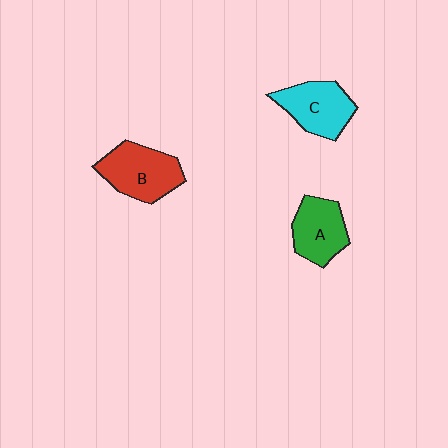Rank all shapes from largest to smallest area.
From largest to smallest: B (red), C (cyan), A (green).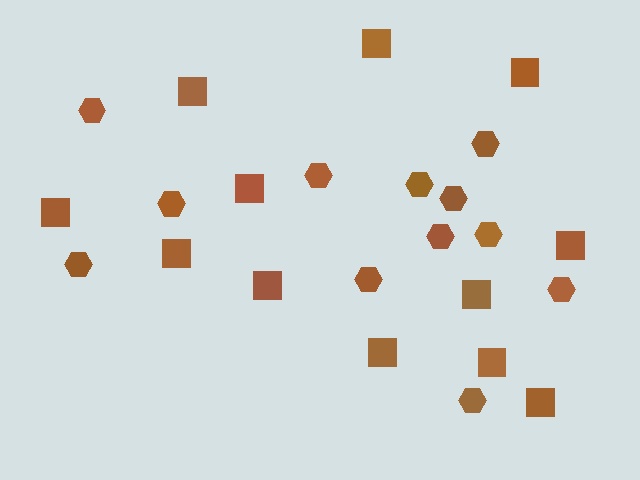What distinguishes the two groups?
There are 2 groups: one group of squares (12) and one group of hexagons (12).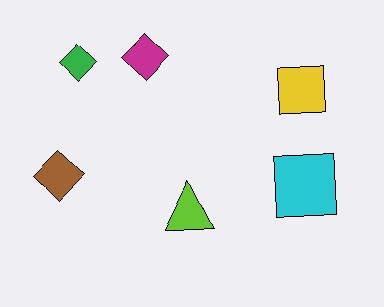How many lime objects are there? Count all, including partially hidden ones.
There is 1 lime object.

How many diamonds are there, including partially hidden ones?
There are 3 diamonds.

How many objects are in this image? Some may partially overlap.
There are 6 objects.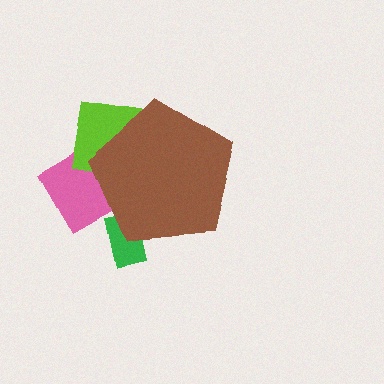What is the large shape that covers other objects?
A brown pentagon.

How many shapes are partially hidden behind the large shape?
3 shapes are partially hidden.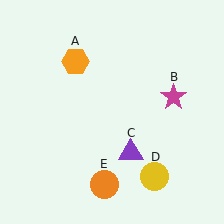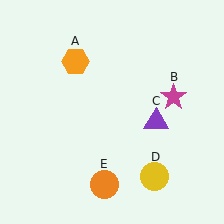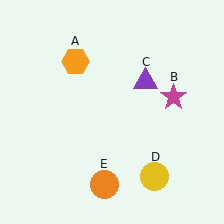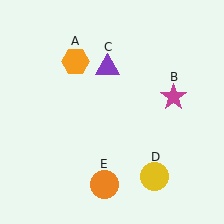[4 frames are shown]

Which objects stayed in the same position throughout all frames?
Orange hexagon (object A) and magenta star (object B) and yellow circle (object D) and orange circle (object E) remained stationary.